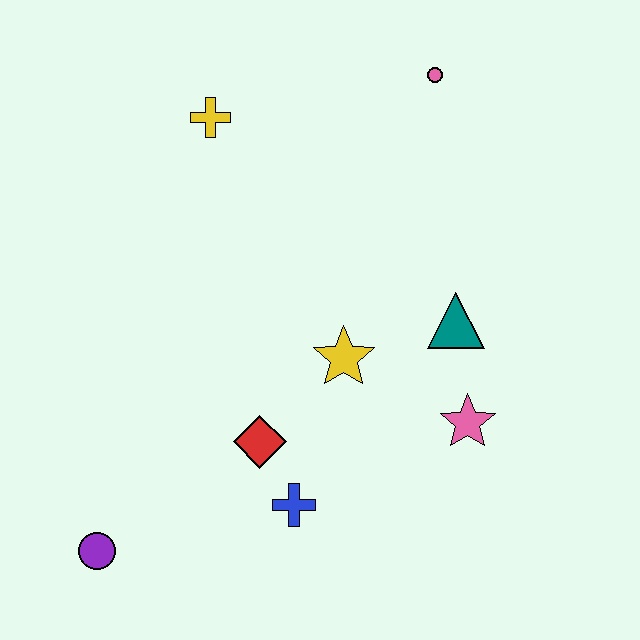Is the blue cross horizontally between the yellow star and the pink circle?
No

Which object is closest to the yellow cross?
The pink circle is closest to the yellow cross.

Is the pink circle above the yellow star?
Yes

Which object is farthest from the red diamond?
The pink circle is farthest from the red diamond.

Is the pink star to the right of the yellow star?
Yes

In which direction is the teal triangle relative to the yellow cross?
The teal triangle is to the right of the yellow cross.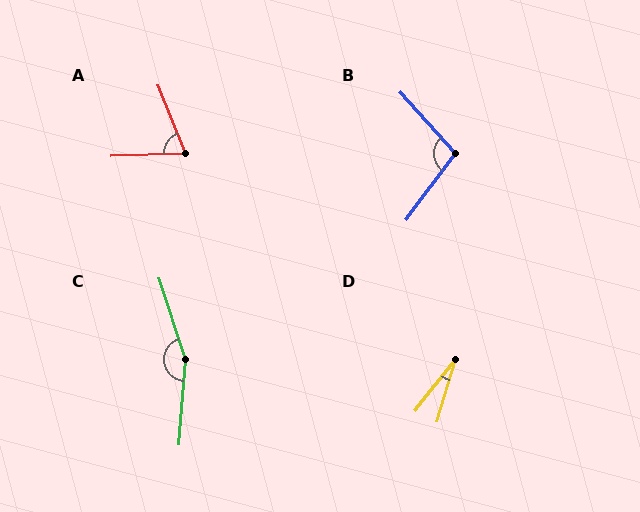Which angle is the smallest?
D, at approximately 22 degrees.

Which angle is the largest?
C, at approximately 157 degrees.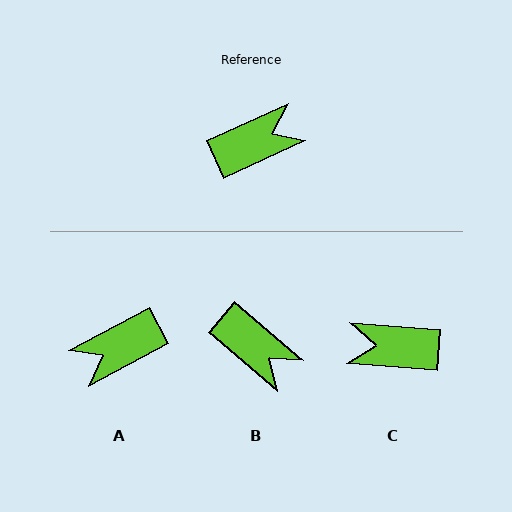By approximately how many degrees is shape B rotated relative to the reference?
Approximately 65 degrees clockwise.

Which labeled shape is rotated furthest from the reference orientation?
A, about 176 degrees away.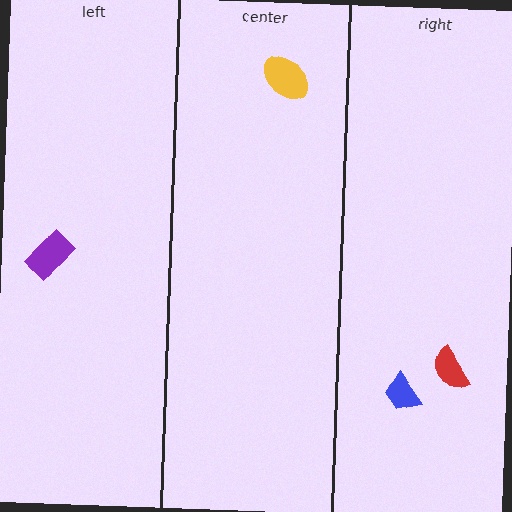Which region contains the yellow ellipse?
The center region.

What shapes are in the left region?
The purple rectangle.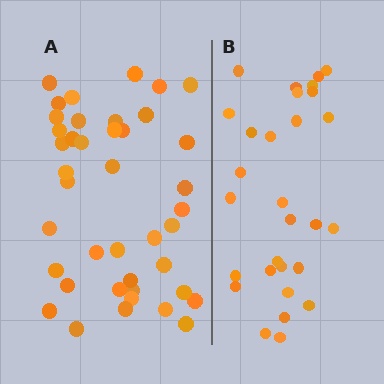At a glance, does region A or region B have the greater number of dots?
Region A (the left region) has more dots.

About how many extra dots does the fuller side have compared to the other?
Region A has roughly 12 or so more dots than region B.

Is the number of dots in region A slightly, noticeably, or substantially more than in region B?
Region A has noticeably more, but not dramatically so. The ratio is roughly 1.4 to 1.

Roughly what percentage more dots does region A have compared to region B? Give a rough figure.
About 40% more.